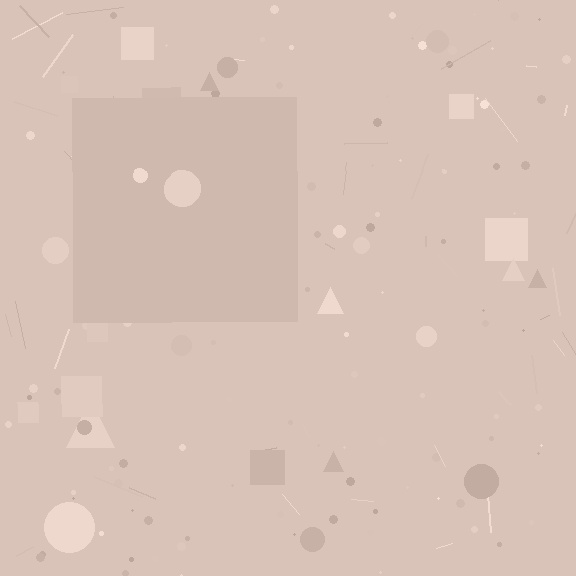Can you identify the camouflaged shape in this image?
The camouflaged shape is a square.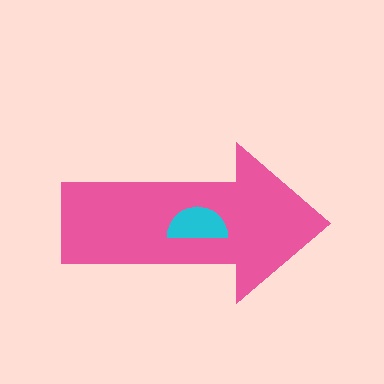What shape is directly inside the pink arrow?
The cyan semicircle.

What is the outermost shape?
The pink arrow.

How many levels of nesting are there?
2.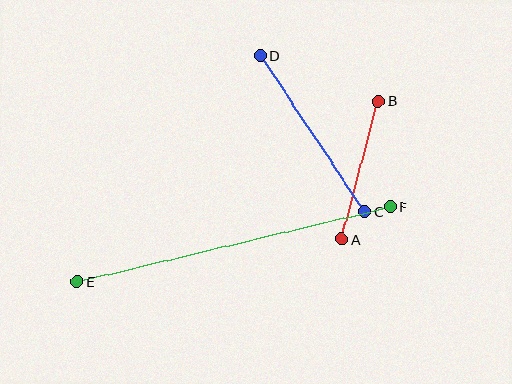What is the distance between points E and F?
The distance is approximately 322 pixels.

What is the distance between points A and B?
The distance is approximately 143 pixels.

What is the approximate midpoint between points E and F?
The midpoint is at approximately (233, 244) pixels.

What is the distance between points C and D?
The distance is approximately 187 pixels.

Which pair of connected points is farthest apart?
Points E and F are farthest apart.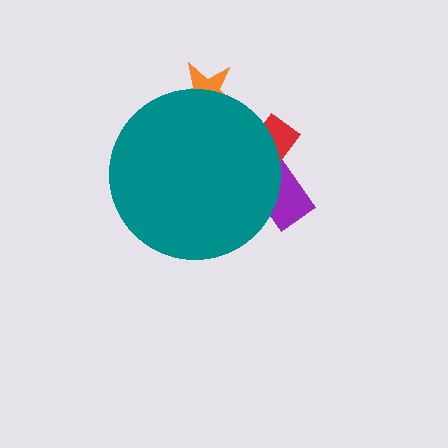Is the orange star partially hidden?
Yes, the orange star is partially hidden behind the teal circle.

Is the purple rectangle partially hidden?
Yes, the purple rectangle is partially hidden behind the teal circle.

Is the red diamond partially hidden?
Yes, the red diamond is partially hidden behind the teal circle.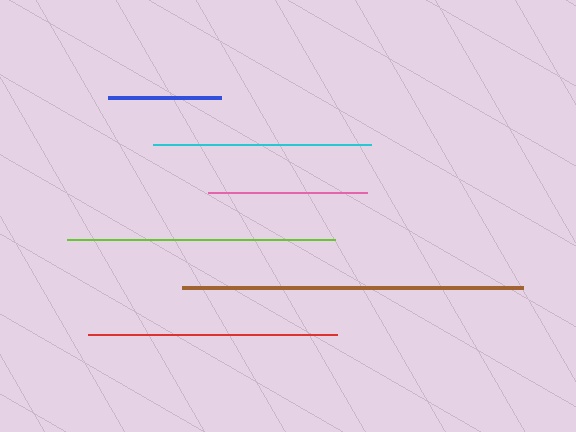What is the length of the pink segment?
The pink segment is approximately 159 pixels long.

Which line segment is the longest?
The brown line is the longest at approximately 342 pixels.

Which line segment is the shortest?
The blue line is the shortest at approximately 113 pixels.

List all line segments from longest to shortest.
From longest to shortest: brown, lime, red, cyan, pink, blue.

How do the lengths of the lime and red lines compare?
The lime and red lines are approximately the same length.